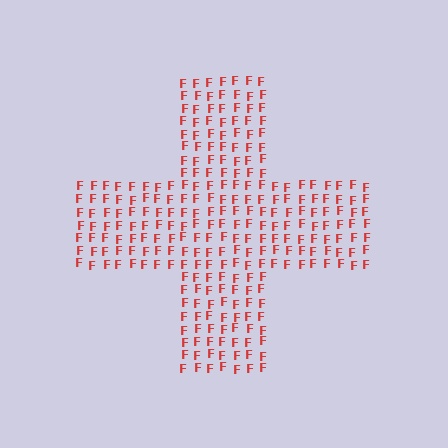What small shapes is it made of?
It is made of small letter F's.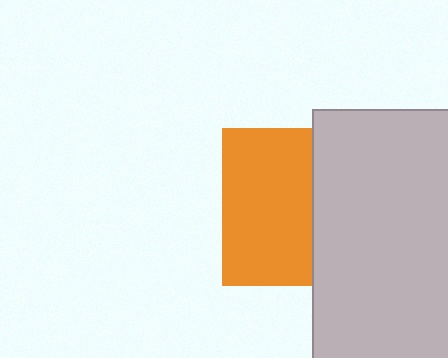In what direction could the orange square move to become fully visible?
The orange square could move left. That would shift it out from behind the light gray rectangle entirely.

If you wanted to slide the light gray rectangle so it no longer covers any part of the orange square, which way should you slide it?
Slide it right — that is the most direct way to separate the two shapes.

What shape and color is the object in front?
The object in front is a light gray rectangle.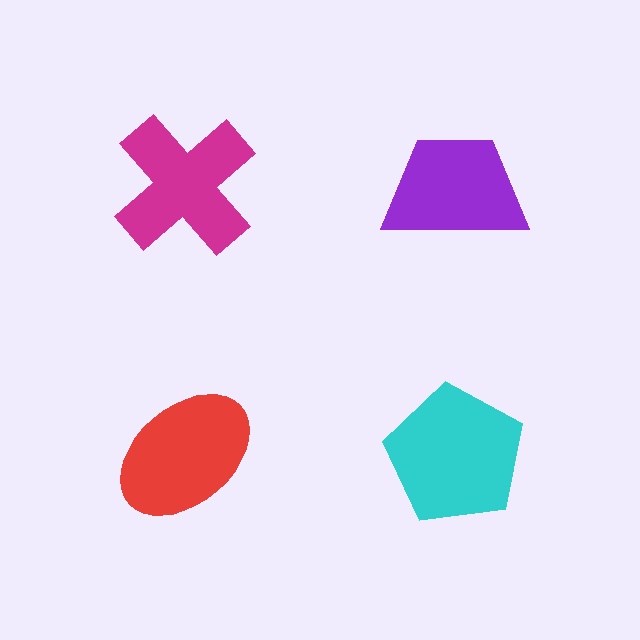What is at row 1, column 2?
A purple trapezoid.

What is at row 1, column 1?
A magenta cross.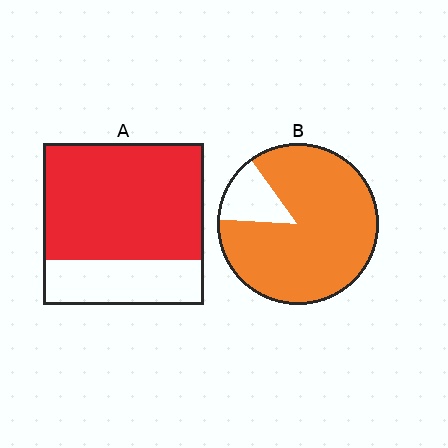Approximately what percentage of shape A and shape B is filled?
A is approximately 70% and B is approximately 85%.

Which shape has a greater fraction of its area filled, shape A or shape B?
Shape B.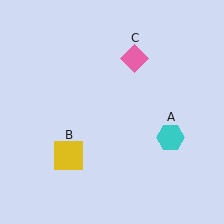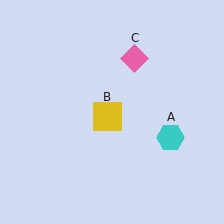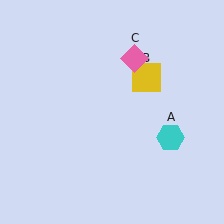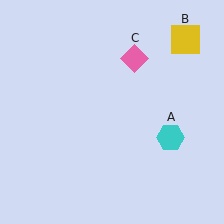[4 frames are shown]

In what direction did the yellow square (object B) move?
The yellow square (object B) moved up and to the right.